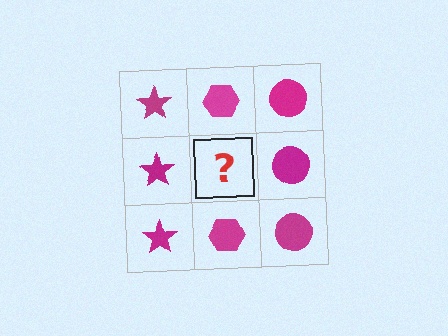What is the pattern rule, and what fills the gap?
The rule is that each column has a consistent shape. The gap should be filled with a magenta hexagon.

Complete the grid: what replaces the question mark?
The question mark should be replaced with a magenta hexagon.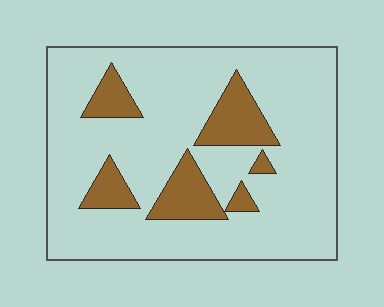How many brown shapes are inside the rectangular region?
6.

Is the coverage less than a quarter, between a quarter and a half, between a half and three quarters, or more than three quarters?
Less than a quarter.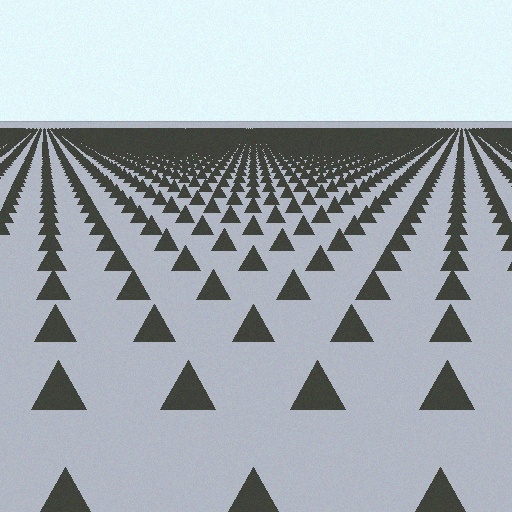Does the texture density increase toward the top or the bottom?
Density increases toward the top.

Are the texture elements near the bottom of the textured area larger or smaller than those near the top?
Larger. Near the bottom, elements are closer to the viewer and appear at a bigger on-screen size.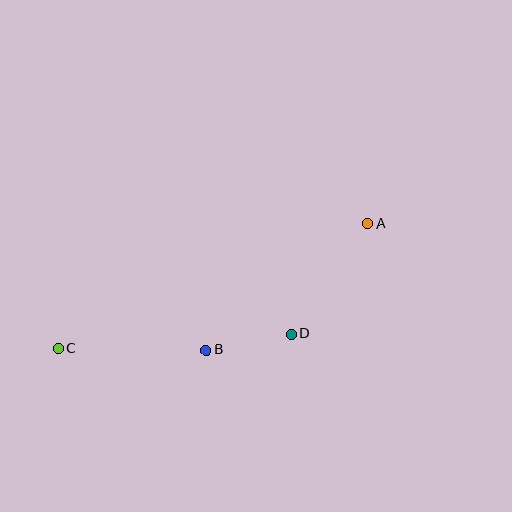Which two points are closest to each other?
Points B and D are closest to each other.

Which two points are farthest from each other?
Points A and C are farthest from each other.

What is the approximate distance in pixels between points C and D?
The distance between C and D is approximately 233 pixels.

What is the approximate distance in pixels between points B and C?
The distance between B and C is approximately 148 pixels.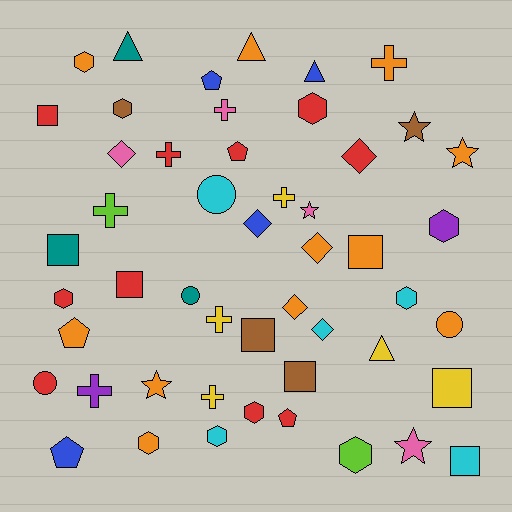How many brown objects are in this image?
There are 4 brown objects.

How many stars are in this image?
There are 5 stars.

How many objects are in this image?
There are 50 objects.